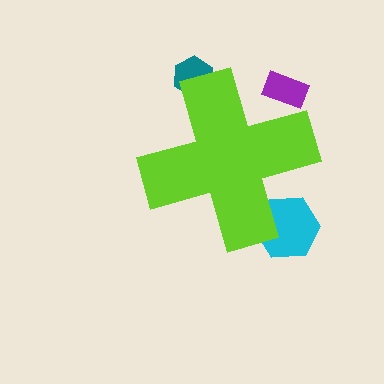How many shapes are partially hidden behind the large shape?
3 shapes are partially hidden.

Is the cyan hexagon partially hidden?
Yes, the cyan hexagon is partially hidden behind the lime cross.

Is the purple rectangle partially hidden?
Yes, the purple rectangle is partially hidden behind the lime cross.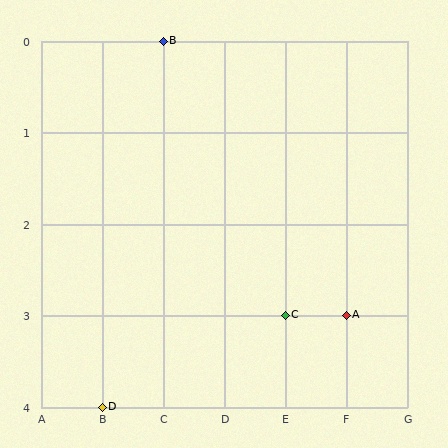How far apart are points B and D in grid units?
Points B and D are 1 column and 4 rows apart (about 4.1 grid units diagonally).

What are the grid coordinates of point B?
Point B is at grid coordinates (C, 0).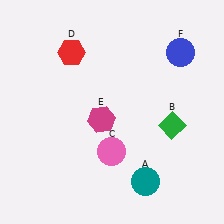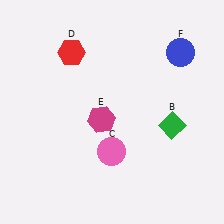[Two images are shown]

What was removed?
The teal circle (A) was removed in Image 2.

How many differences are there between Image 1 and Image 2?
There is 1 difference between the two images.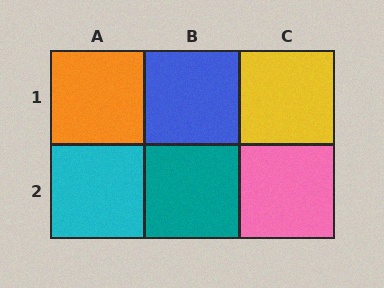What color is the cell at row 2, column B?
Teal.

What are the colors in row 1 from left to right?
Orange, blue, yellow.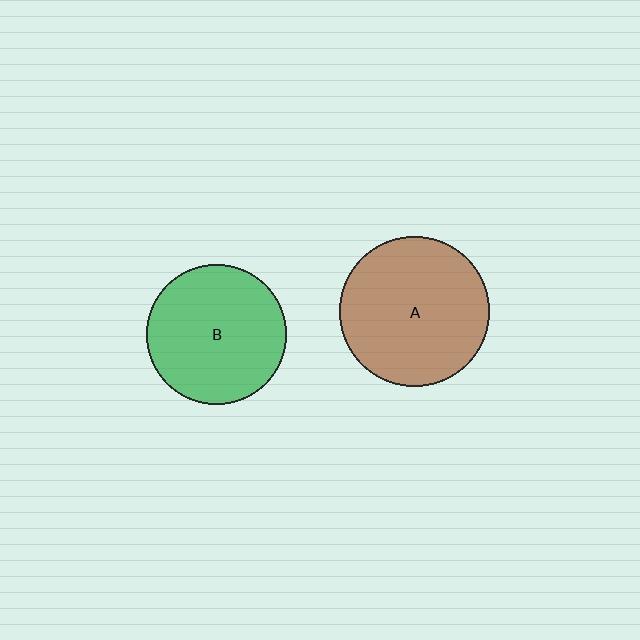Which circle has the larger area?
Circle A (brown).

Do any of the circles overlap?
No, none of the circles overlap.